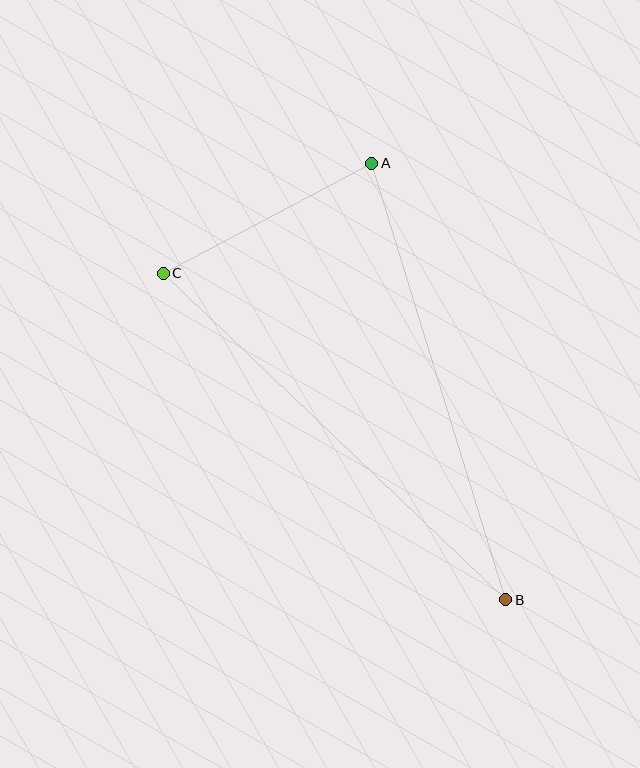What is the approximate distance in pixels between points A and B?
The distance between A and B is approximately 456 pixels.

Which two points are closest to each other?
Points A and C are closest to each other.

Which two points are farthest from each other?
Points B and C are farthest from each other.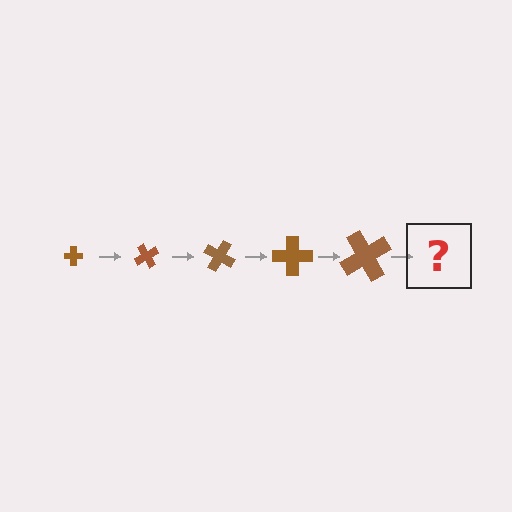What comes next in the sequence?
The next element should be a cross, larger than the previous one and rotated 300 degrees from the start.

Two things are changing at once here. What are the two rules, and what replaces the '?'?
The two rules are that the cross grows larger each step and it rotates 60 degrees each step. The '?' should be a cross, larger than the previous one and rotated 300 degrees from the start.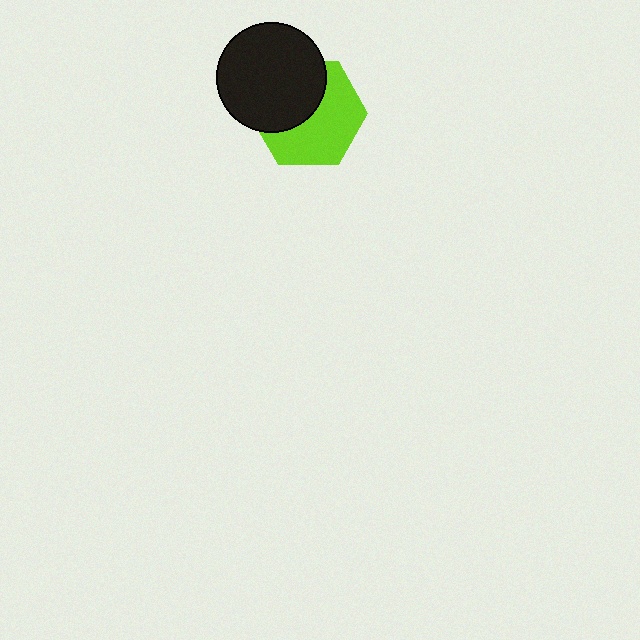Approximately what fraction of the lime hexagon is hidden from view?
Roughly 44% of the lime hexagon is hidden behind the black circle.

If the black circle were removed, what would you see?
You would see the complete lime hexagon.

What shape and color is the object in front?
The object in front is a black circle.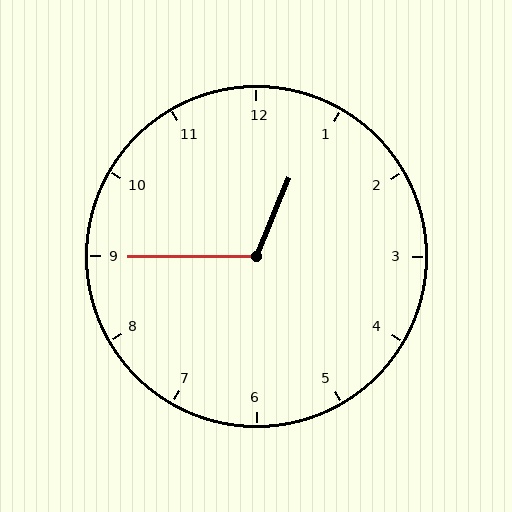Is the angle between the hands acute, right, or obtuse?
It is obtuse.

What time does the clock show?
12:45.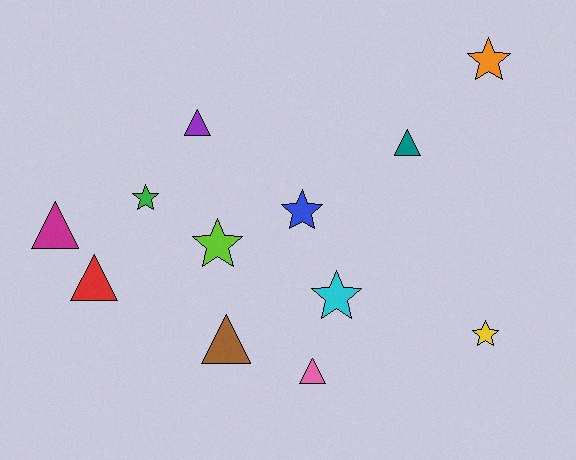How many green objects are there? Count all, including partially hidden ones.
There is 1 green object.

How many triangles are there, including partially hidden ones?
There are 6 triangles.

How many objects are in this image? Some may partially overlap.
There are 12 objects.